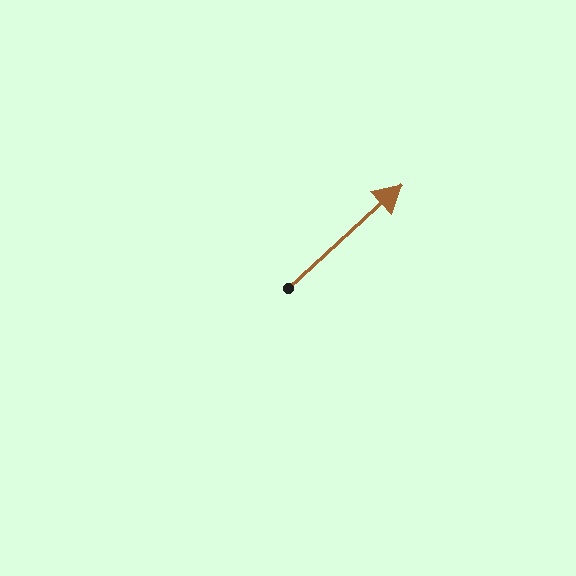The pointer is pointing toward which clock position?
Roughly 2 o'clock.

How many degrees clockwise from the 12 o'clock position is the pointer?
Approximately 48 degrees.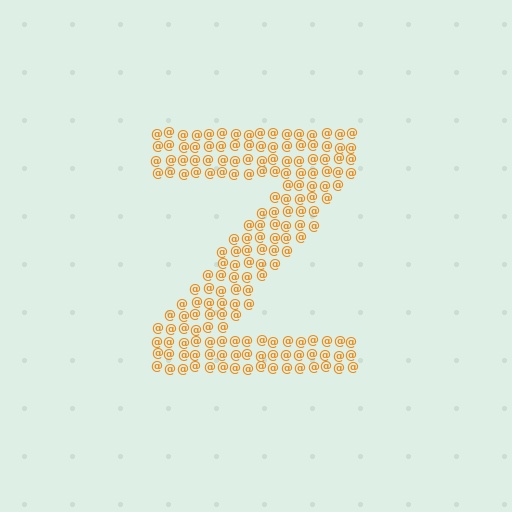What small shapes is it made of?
It is made of small at signs.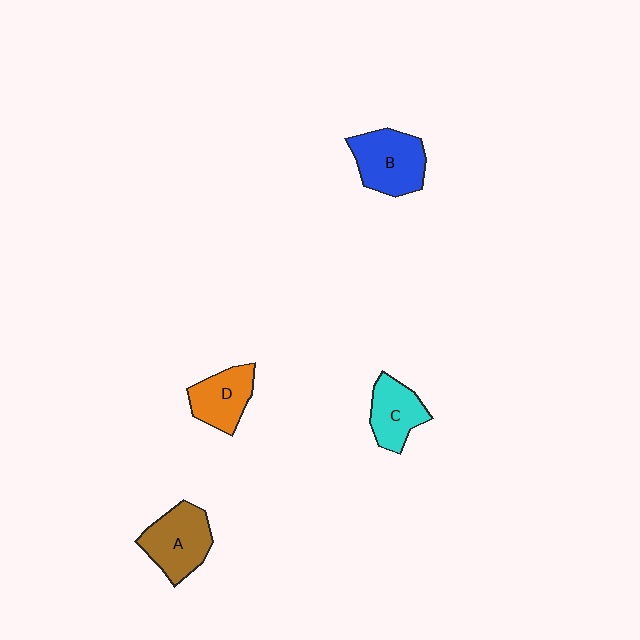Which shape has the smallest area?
Shape C (cyan).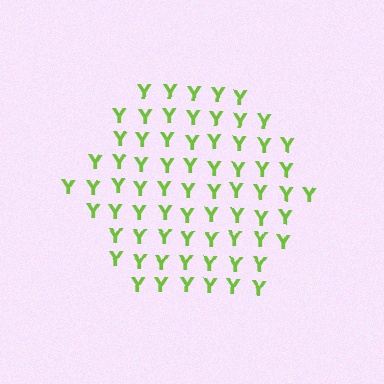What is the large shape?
The large shape is a hexagon.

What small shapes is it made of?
It is made of small letter Y's.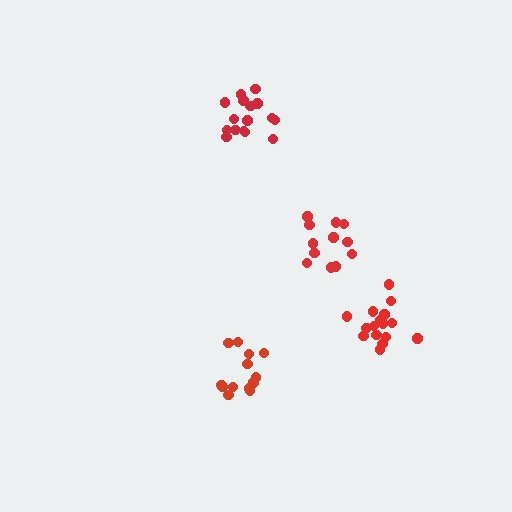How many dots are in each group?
Group 1: 13 dots, Group 2: 17 dots, Group 3: 17 dots, Group 4: 12 dots (59 total).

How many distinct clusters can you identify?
There are 4 distinct clusters.